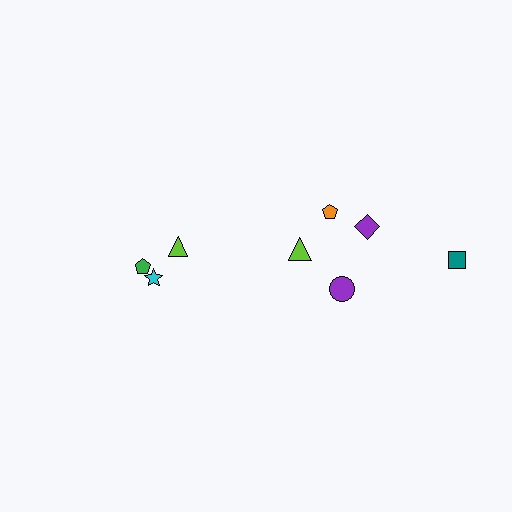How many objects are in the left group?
There are 3 objects.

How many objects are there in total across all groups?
There are 8 objects.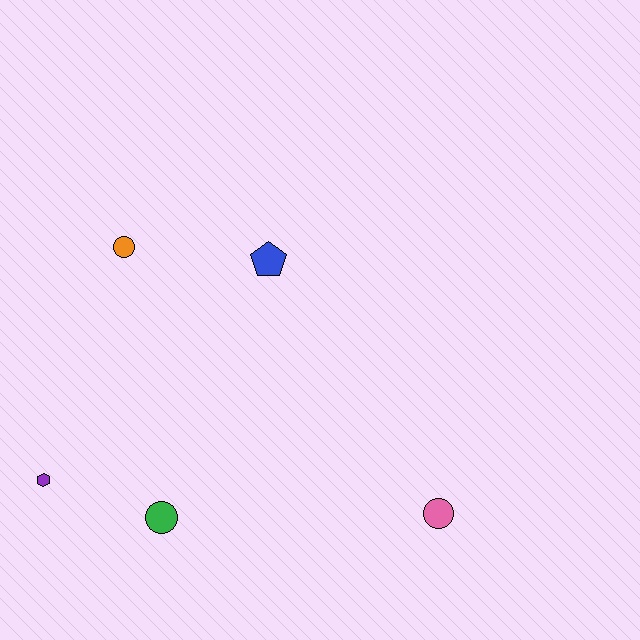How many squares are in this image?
There are no squares.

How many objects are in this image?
There are 5 objects.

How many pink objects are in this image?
There is 1 pink object.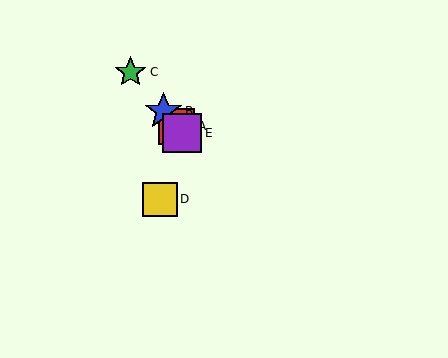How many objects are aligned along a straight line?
4 objects (A, B, C, E) are aligned along a straight line.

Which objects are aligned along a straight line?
Objects A, B, C, E are aligned along a straight line.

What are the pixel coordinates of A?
Object A is at (177, 126).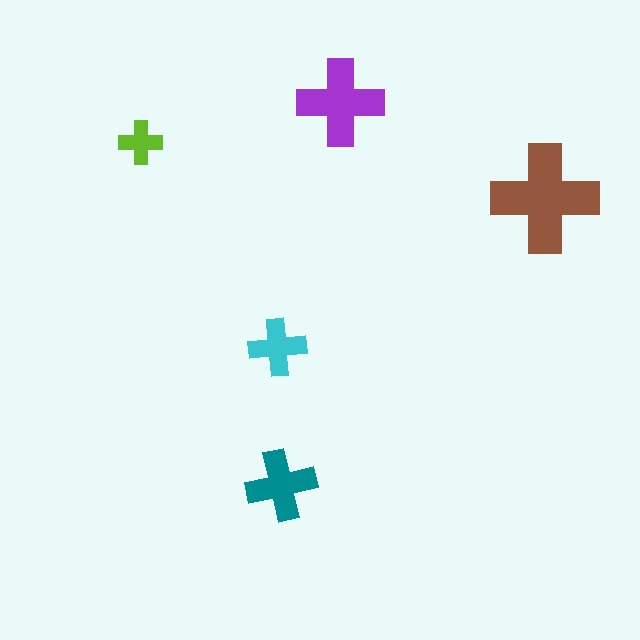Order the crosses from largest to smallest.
the brown one, the purple one, the teal one, the cyan one, the lime one.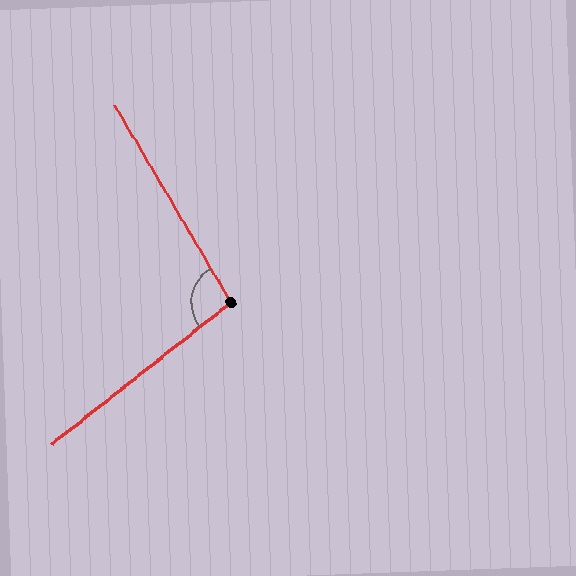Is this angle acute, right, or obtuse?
It is obtuse.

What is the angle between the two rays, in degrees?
Approximately 98 degrees.